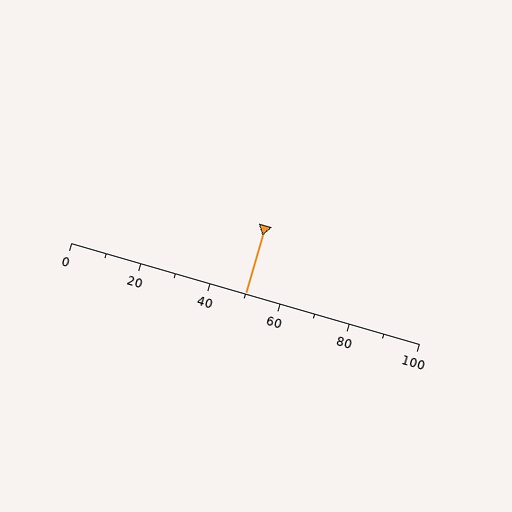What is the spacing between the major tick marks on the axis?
The major ticks are spaced 20 apart.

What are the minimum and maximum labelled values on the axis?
The axis runs from 0 to 100.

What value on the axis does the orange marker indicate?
The marker indicates approximately 50.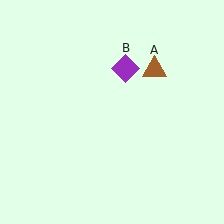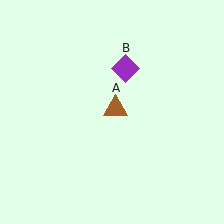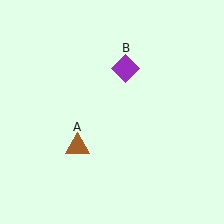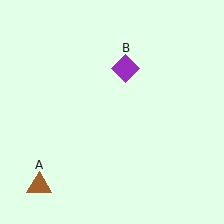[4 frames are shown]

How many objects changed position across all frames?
1 object changed position: brown triangle (object A).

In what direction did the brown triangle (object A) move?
The brown triangle (object A) moved down and to the left.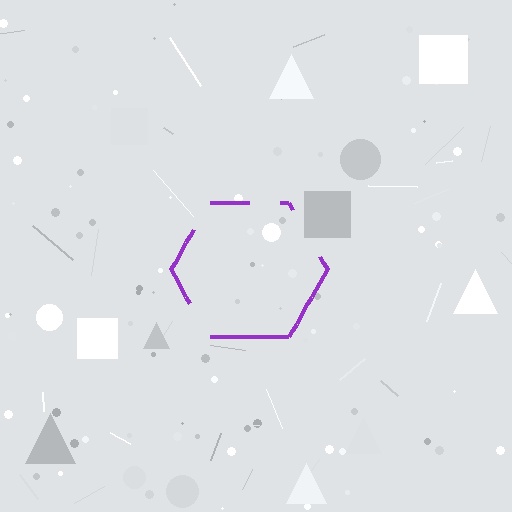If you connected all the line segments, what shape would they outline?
They would outline a hexagon.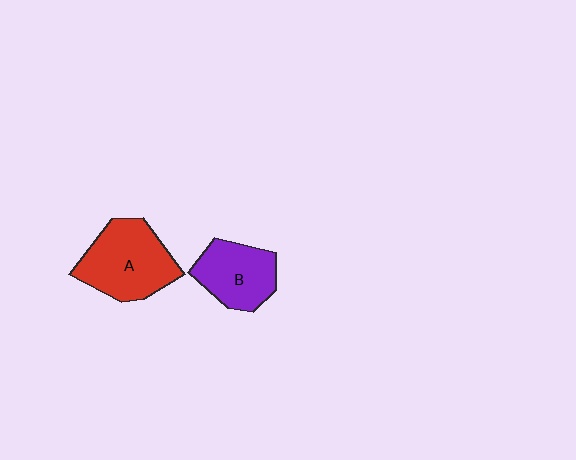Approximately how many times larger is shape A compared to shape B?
Approximately 1.3 times.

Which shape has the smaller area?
Shape B (purple).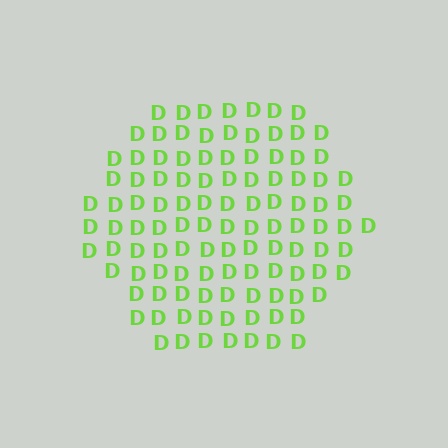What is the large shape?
The large shape is a hexagon.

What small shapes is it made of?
It is made of small letter D's.